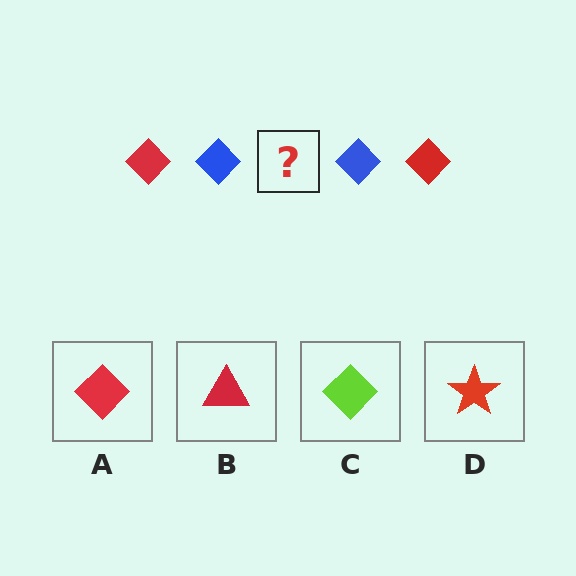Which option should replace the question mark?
Option A.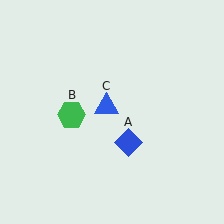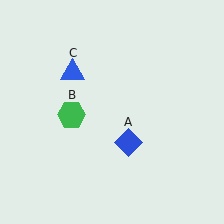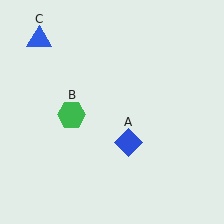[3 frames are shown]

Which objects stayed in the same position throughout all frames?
Blue diamond (object A) and green hexagon (object B) remained stationary.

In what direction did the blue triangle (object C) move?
The blue triangle (object C) moved up and to the left.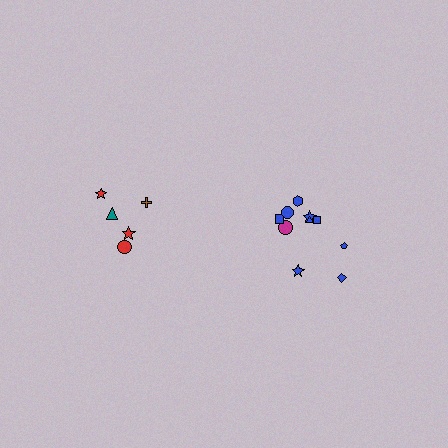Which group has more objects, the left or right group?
The right group.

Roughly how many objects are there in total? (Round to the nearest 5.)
Roughly 15 objects in total.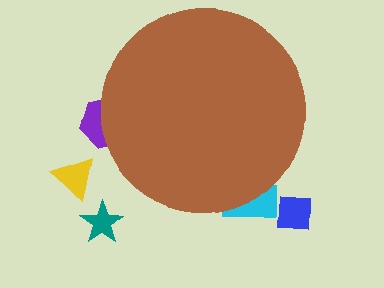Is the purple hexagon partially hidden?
Yes, the purple hexagon is partially hidden behind the brown circle.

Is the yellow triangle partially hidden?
No, the yellow triangle is fully visible.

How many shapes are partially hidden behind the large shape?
2 shapes are partially hidden.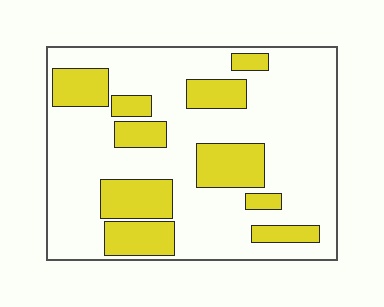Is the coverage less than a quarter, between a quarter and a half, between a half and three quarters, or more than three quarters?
Between a quarter and a half.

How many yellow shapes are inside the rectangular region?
10.